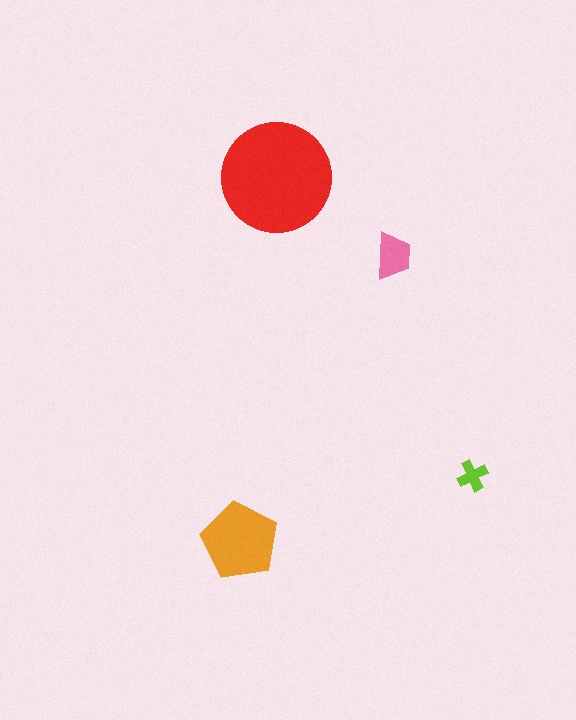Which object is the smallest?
The lime cross.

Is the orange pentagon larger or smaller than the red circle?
Smaller.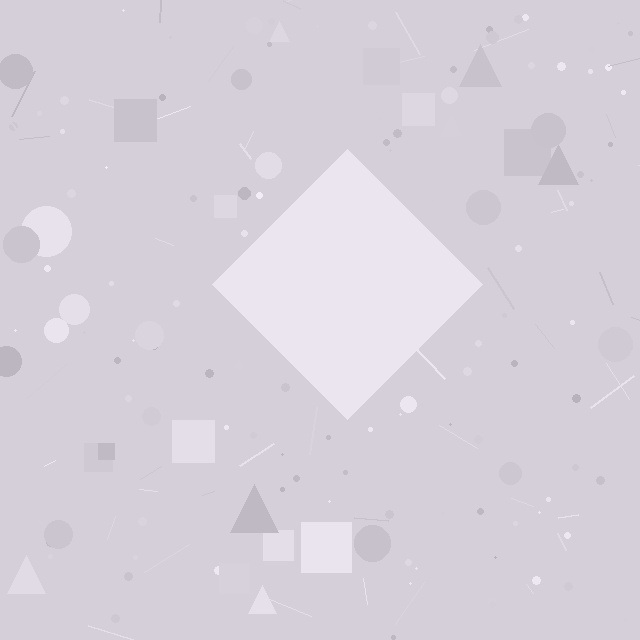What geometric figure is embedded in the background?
A diamond is embedded in the background.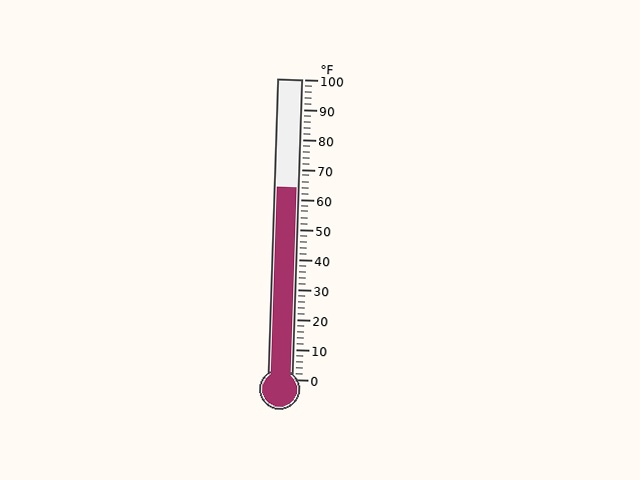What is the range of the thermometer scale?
The thermometer scale ranges from 0°F to 100°F.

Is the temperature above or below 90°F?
The temperature is below 90°F.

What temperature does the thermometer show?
The thermometer shows approximately 64°F.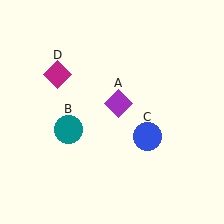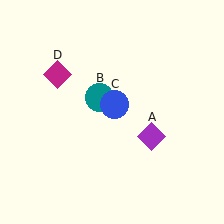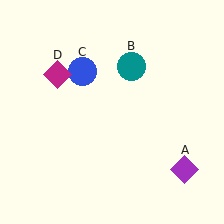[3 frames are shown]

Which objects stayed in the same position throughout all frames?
Magenta diamond (object D) remained stationary.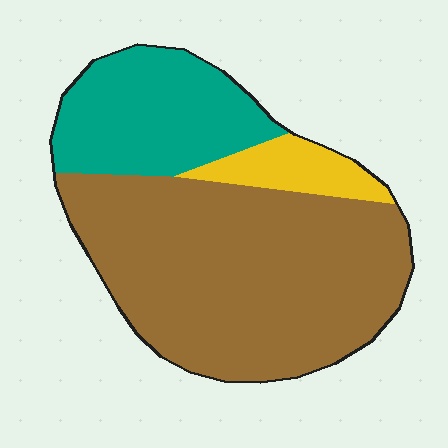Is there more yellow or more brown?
Brown.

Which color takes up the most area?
Brown, at roughly 65%.